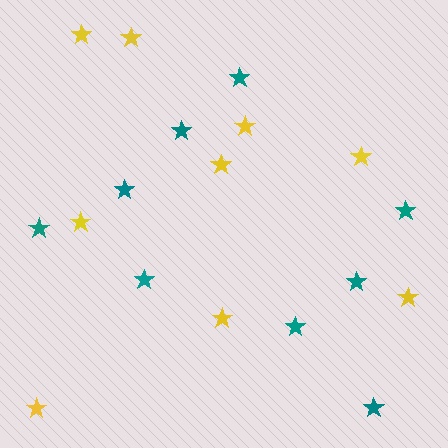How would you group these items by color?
There are 2 groups: one group of yellow stars (9) and one group of teal stars (9).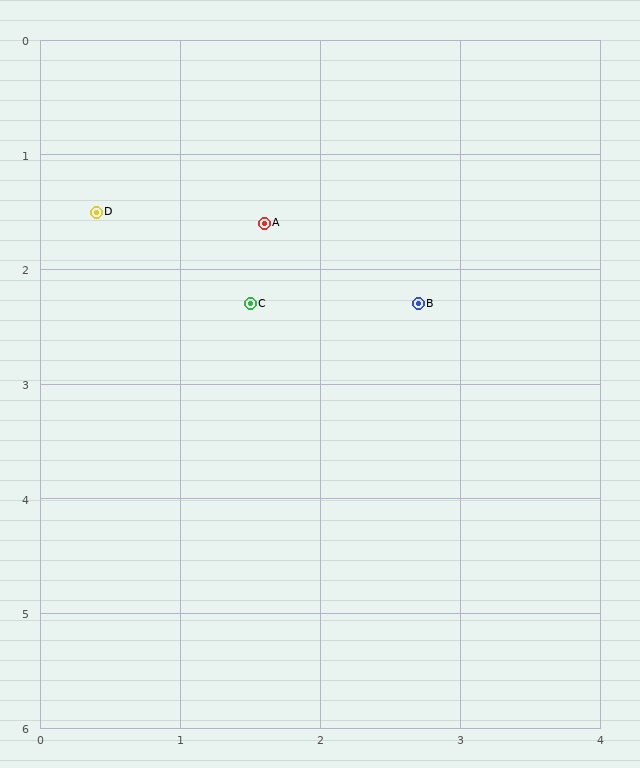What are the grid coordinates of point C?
Point C is at approximately (1.5, 2.3).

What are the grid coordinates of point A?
Point A is at approximately (1.6, 1.6).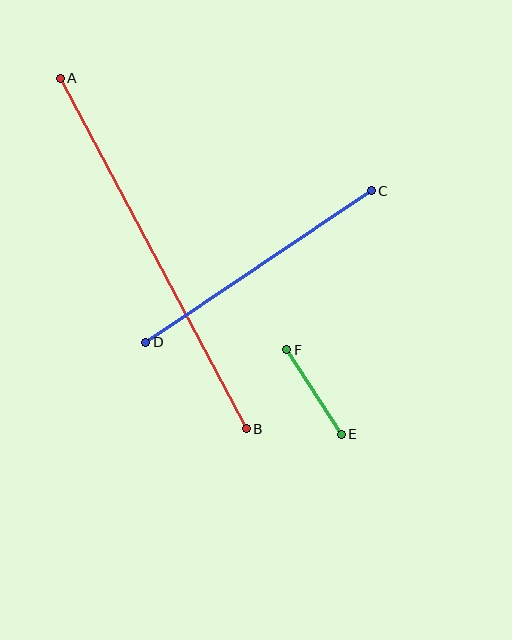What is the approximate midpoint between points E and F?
The midpoint is at approximately (314, 392) pixels.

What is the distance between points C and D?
The distance is approximately 272 pixels.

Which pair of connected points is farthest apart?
Points A and B are farthest apart.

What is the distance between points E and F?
The distance is approximately 100 pixels.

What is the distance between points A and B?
The distance is approximately 397 pixels.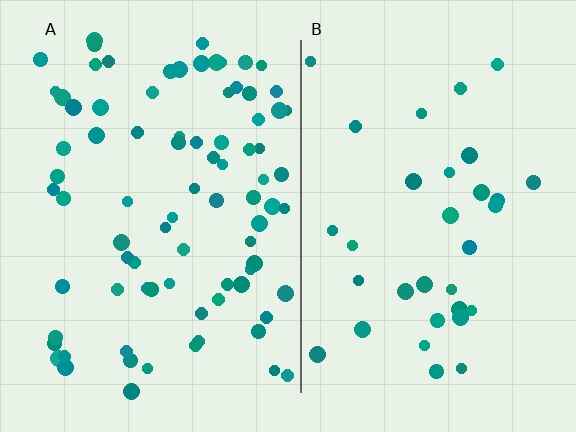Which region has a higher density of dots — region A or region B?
A (the left).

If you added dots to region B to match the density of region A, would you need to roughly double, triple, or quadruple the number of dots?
Approximately triple.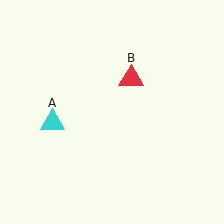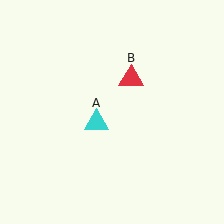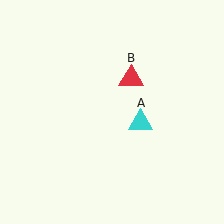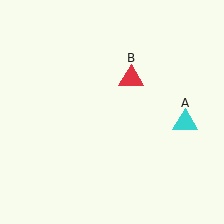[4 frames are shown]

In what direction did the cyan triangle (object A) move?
The cyan triangle (object A) moved right.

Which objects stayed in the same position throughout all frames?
Red triangle (object B) remained stationary.